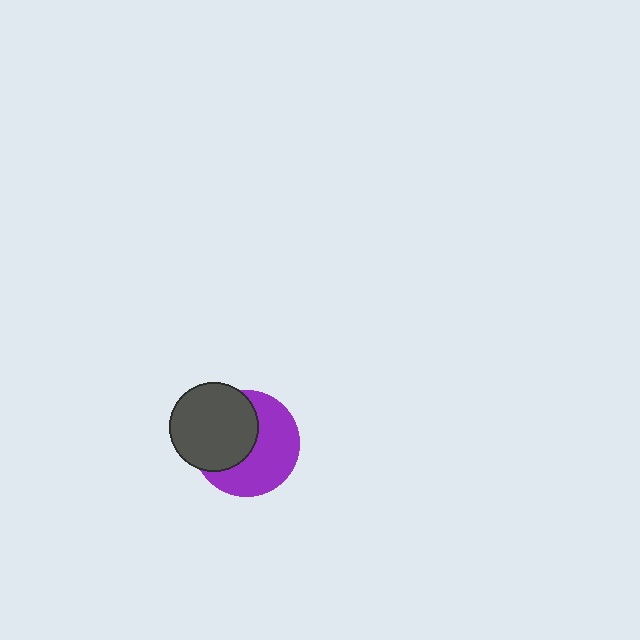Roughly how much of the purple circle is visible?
About half of it is visible (roughly 55%).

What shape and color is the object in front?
The object in front is a dark gray circle.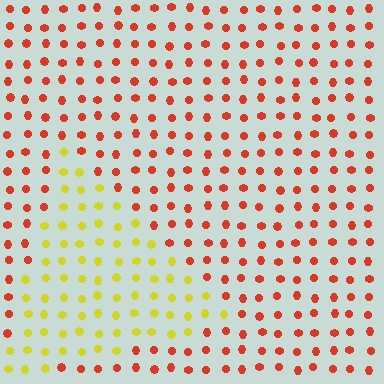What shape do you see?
I see a triangle.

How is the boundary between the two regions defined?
The boundary is defined purely by a slight shift in hue (about 57 degrees). Spacing, size, and orientation are identical on both sides.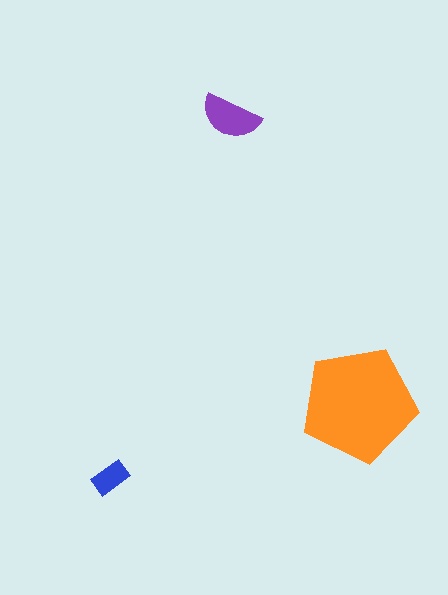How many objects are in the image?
There are 3 objects in the image.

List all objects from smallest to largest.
The blue rectangle, the purple semicircle, the orange pentagon.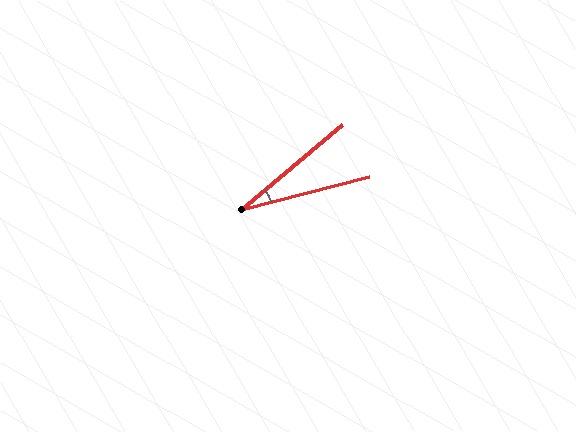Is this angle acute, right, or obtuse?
It is acute.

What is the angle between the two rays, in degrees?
Approximately 25 degrees.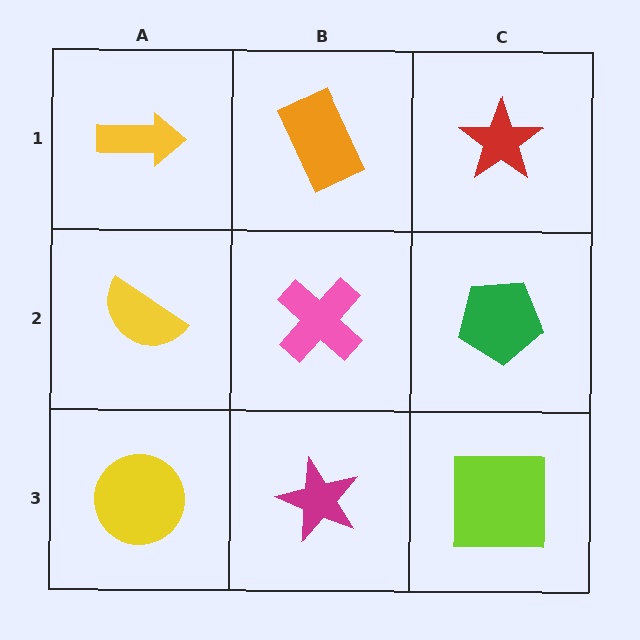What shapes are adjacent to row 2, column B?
An orange rectangle (row 1, column B), a magenta star (row 3, column B), a yellow semicircle (row 2, column A), a green pentagon (row 2, column C).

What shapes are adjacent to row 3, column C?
A green pentagon (row 2, column C), a magenta star (row 3, column B).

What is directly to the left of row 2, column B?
A yellow semicircle.